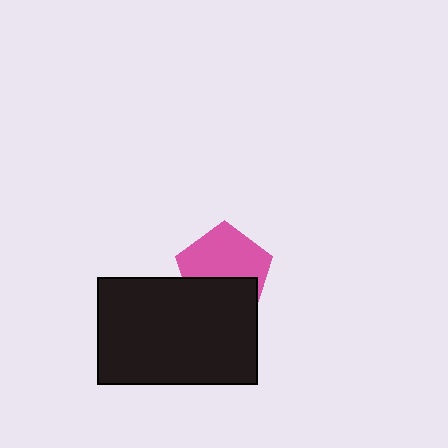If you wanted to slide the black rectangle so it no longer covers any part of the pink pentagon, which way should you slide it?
Slide it down — that is the most direct way to separate the two shapes.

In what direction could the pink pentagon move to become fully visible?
The pink pentagon could move up. That would shift it out from behind the black rectangle entirely.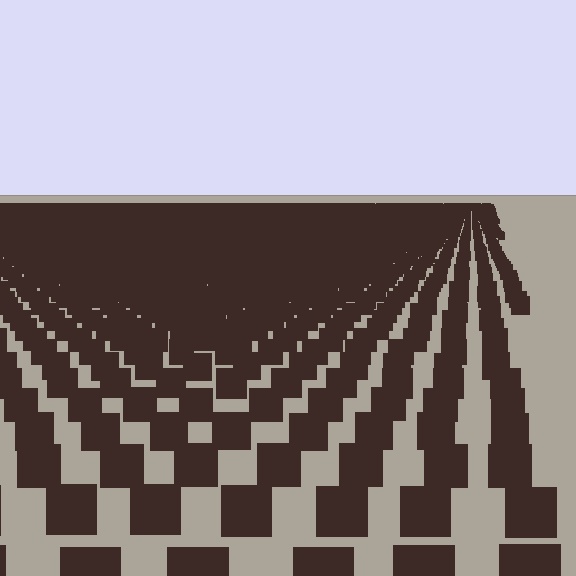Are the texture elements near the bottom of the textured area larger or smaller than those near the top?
Larger. Near the bottom, elements are closer to the viewer and appear at a bigger on-screen size.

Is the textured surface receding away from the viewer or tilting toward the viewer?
The surface is receding away from the viewer. Texture elements get smaller and denser toward the top.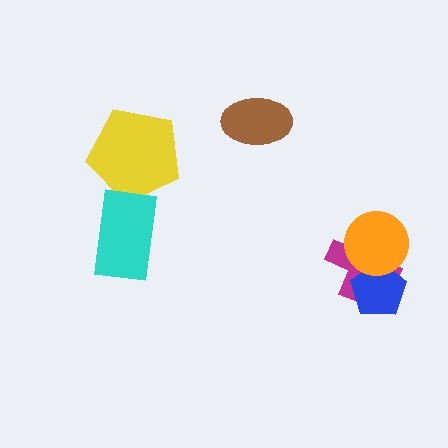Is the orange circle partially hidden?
No, no other shape covers it.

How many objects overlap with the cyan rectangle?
1 object overlaps with the cyan rectangle.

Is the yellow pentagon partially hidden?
Yes, it is partially covered by another shape.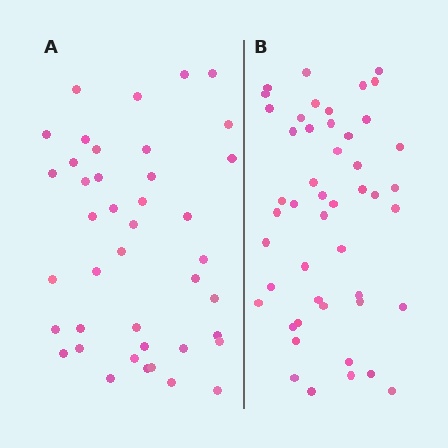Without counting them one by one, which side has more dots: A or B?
Region B (the right region) has more dots.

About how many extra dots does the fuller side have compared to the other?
Region B has roughly 8 or so more dots than region A.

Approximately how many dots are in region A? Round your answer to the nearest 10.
About 40 dots. (The exact count is 41, which rounds to 40.)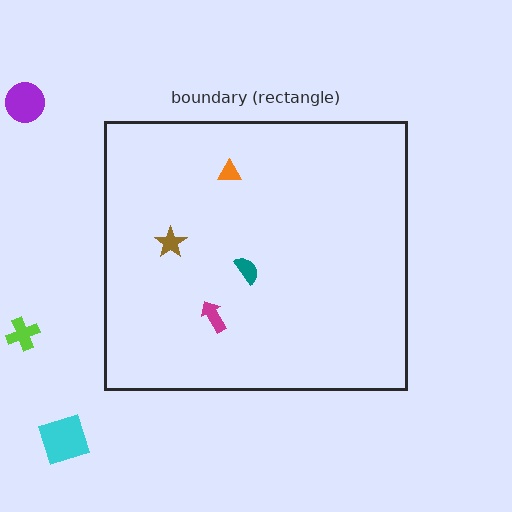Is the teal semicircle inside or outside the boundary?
Inside.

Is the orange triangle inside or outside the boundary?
Inside.